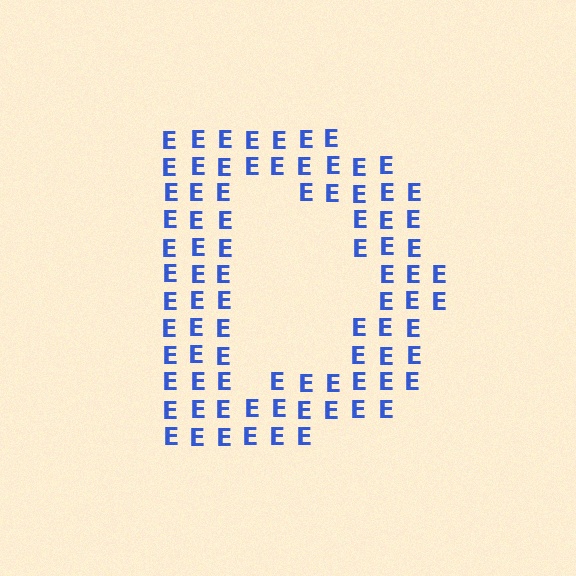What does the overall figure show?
The overall figure shows the letter D.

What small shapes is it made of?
It is made of small letter E's.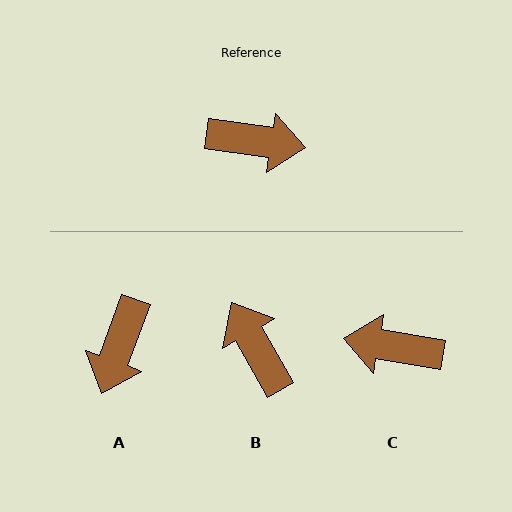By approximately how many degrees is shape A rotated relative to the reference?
Approximately 102 degrees clockwise.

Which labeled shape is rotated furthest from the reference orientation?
C, about 179 degrees away.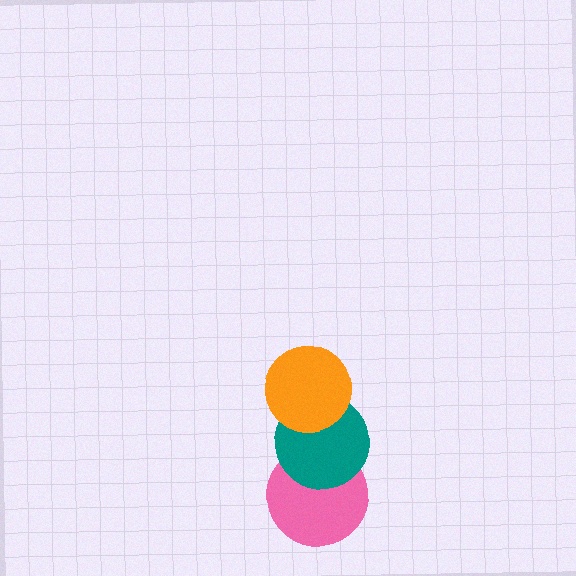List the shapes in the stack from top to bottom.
From top to bottom: the orange circle, the teal circle, the pink circle.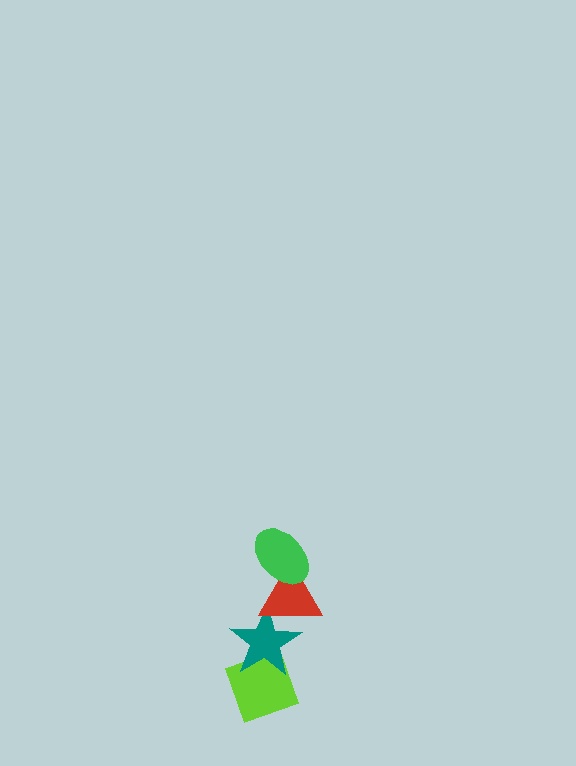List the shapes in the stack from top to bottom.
From top to bottom: the green ellipse, the red triangle, the teal star, the lime diamond.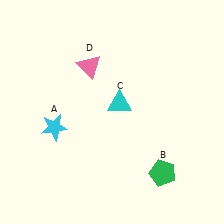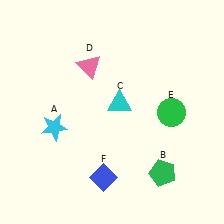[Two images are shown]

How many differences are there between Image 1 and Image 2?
There are 2 differences between the two images.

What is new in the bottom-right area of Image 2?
A green circle (E) was added in the bottom-right area of Image 2.